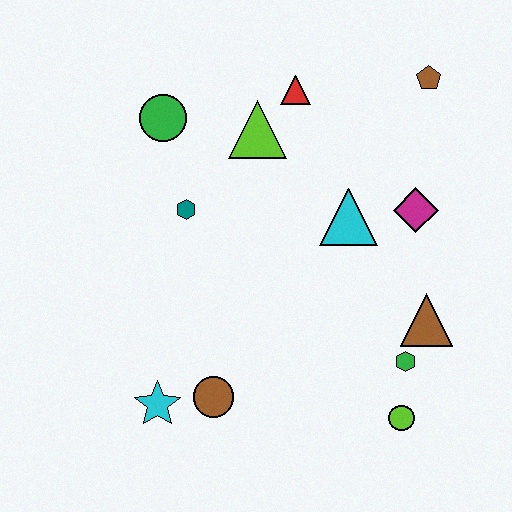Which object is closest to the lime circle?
The green hexagon is closest to the lime circle.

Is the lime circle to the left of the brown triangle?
Yes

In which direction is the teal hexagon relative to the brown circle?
The teal hexagon is above the brown circle.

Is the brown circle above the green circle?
No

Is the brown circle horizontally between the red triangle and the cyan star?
Yes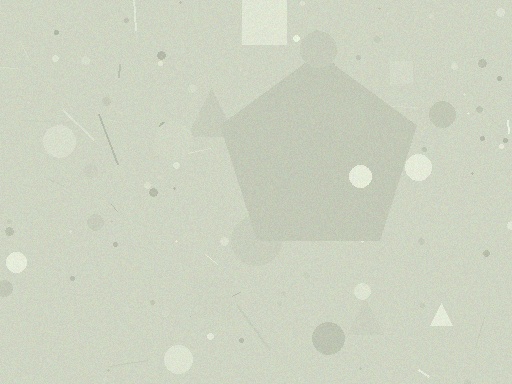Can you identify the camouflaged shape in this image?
The camouflaged shape is a pentagon.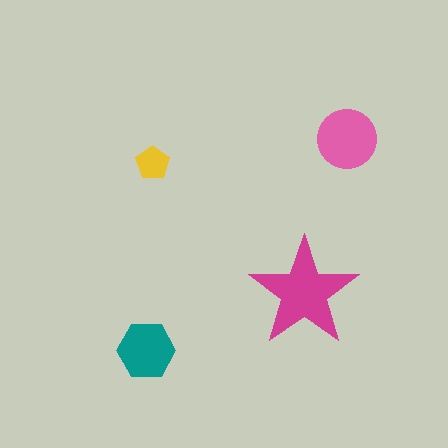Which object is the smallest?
The yellow pentagon.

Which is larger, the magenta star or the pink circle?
The magenta star.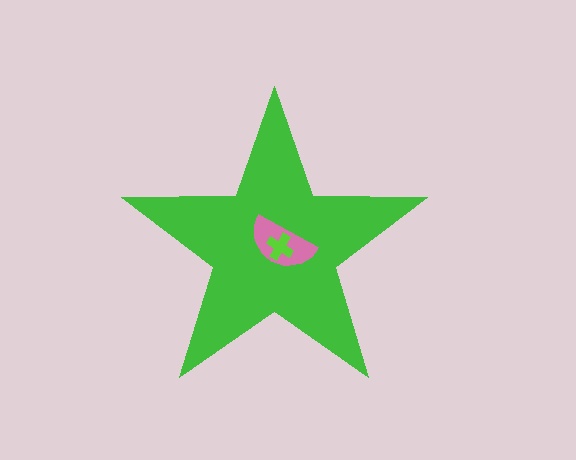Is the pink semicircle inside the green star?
Yes.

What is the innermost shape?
The lime cross.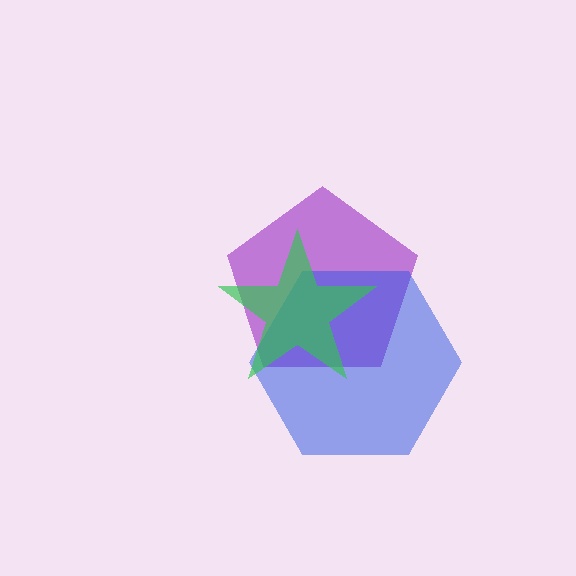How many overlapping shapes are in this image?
There are 3 overlapping shapes in the image.